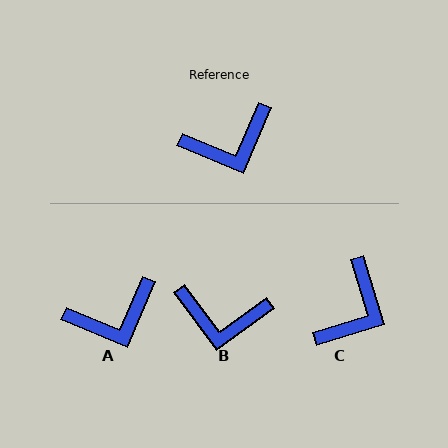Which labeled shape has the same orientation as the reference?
A.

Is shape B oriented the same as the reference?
No, it is off by about 31 degrees.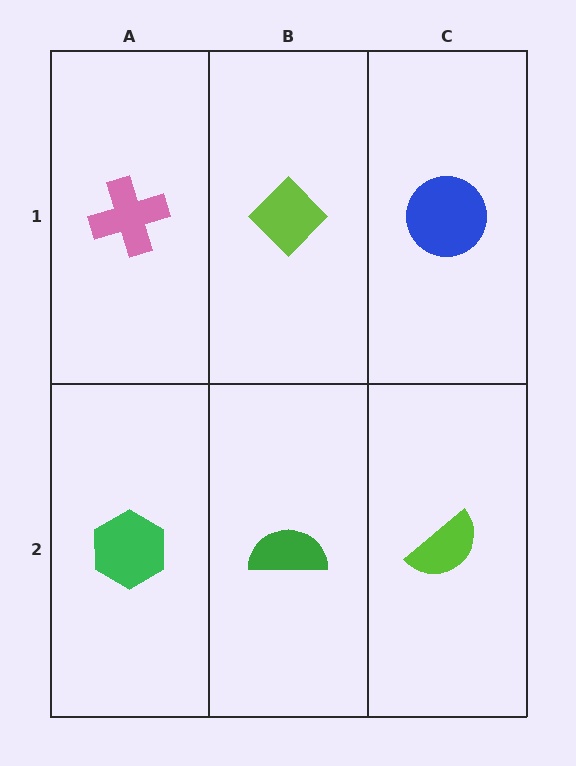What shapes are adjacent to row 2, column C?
A blue circle (row 1, column C), a green semicircle (row 2, column B).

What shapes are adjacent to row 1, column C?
A lime semicircle (row 2, column C), a lime diamond (row 1, column B).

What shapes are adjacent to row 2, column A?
A pink cross (row 1, column A), a green semicircle (row 2, column B).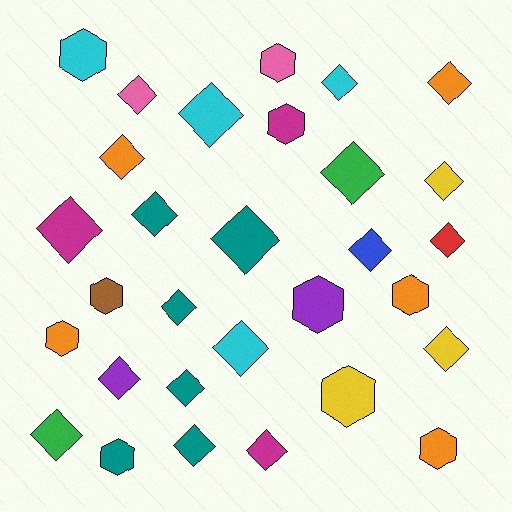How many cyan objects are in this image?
There are 4 cyan objects.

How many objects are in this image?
There are 30 objects.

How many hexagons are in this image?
There are 10 hexagons.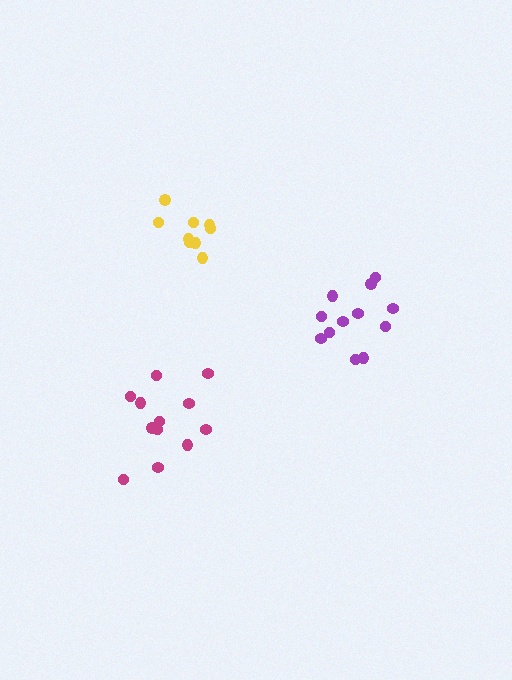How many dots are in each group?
Group 1: 12 dots, Group 2: 12 dots, Group 3: 9 dots (33 total).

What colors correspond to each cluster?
The clusters are colored: magenta, purple, yellow.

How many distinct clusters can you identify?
There are 3 distinct clusters.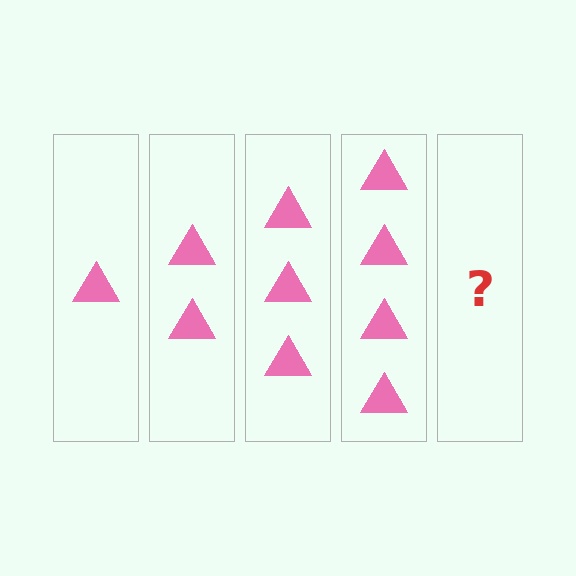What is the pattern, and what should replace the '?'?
The pattern is that each step adds one more triangle. The '?' should be 5 triangles.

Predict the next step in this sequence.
The next step is 5 triangles.